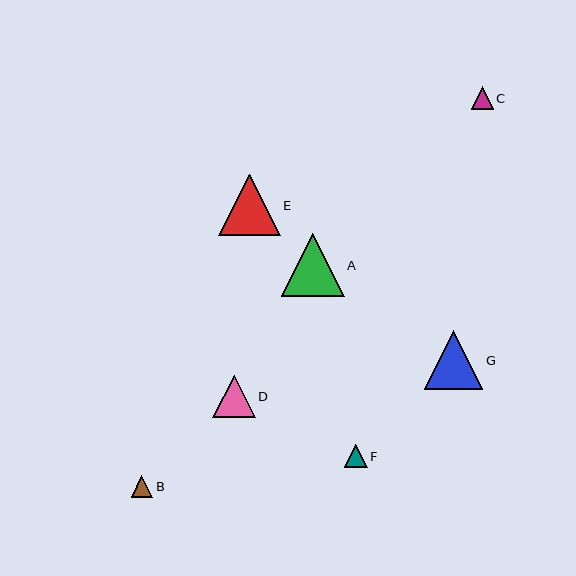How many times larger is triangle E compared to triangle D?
Triangle E is approximately 1.5 times the size of triangle D.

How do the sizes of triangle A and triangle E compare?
Triangle A and triangle E are approximately the same size.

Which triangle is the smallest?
Triangle B is the smallest with a size of approximately 22 pixels.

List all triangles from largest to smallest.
From largest to smallest: A, E, G, D, F, C, B.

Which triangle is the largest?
Triangle A is the largest with a size of approximately 63 pixels.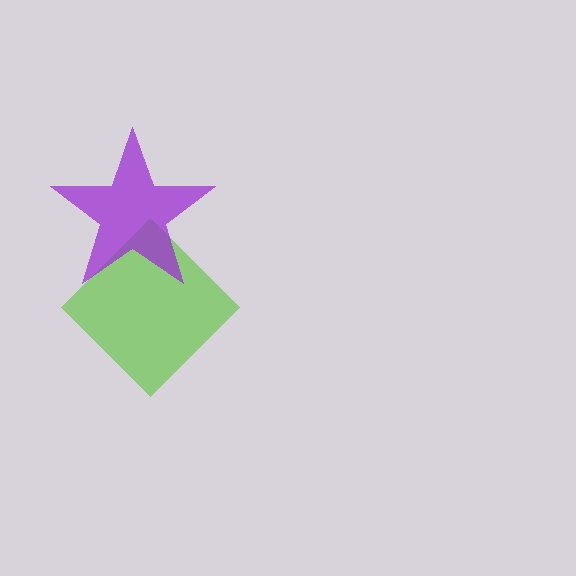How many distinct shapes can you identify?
There are 2 distinct shapes: a lime diamond, a purple star.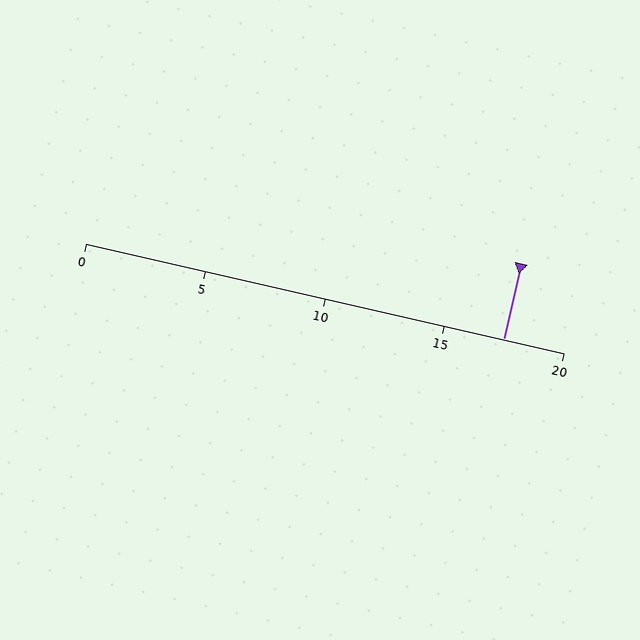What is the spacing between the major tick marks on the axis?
The major ticks are spaced 5 apart.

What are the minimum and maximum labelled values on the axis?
The axis runs from 0 to 20.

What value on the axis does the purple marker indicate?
The marker indicates approximately 17.5.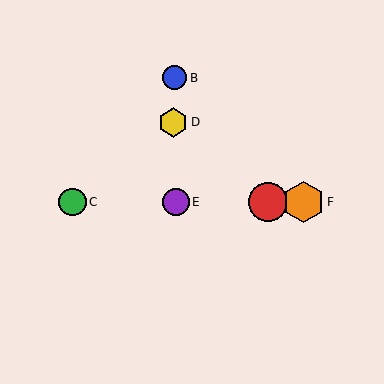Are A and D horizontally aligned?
No, A is at y≈202 and D is at y≈123.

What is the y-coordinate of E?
Object E is at y≈202.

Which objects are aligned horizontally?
Objects A, C, E, F are aligned horizontally.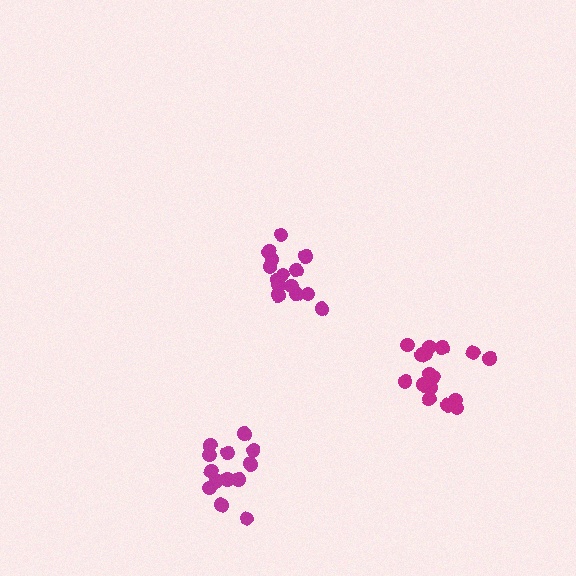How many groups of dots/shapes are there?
There are 3 groups.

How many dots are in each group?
Group 1: 14 dots, Group 2: 16 dots, Group 3: 14 dots (44 total).